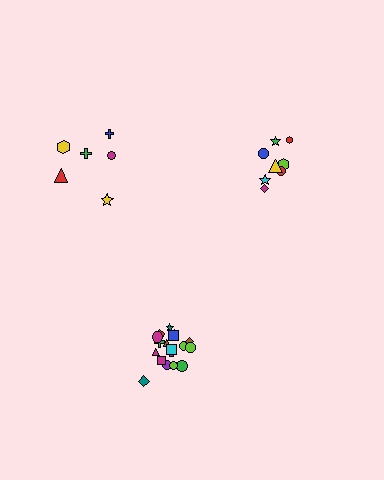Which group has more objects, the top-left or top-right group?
The top-right group.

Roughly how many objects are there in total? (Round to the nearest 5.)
Roughly 30 objects in total.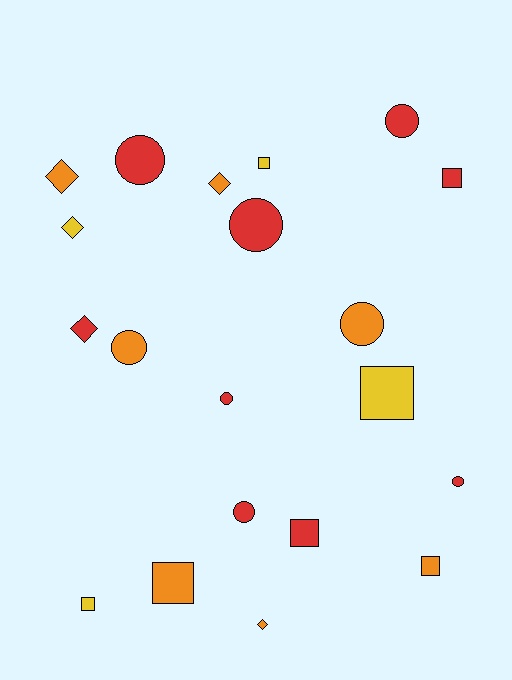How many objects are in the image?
There are 20 objects.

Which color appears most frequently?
Red, with 9 objects.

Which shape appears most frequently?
Circle, with 8 objects.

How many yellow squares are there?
There are 3 yellow squares.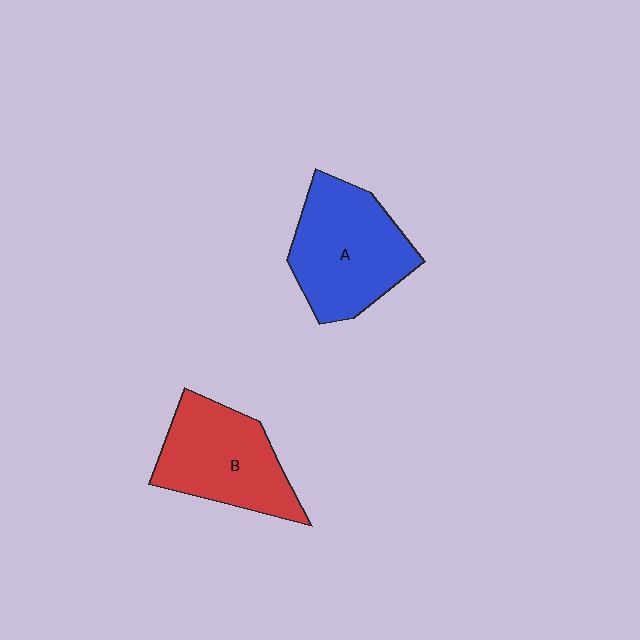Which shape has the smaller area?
Shape B (red).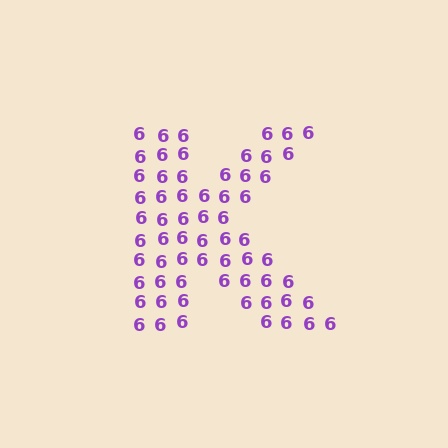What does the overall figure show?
The overall figure shows the letter K.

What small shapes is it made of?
It is made of small digit 6's.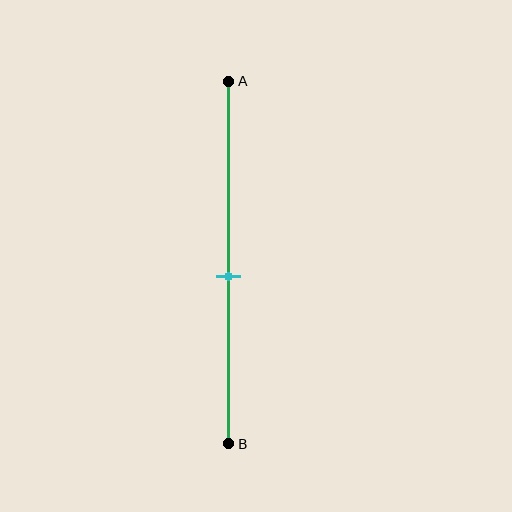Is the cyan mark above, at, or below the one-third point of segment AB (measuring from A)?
The cyan mark is below the one-third point of segment AB.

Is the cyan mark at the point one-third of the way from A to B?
No, the mark is at about 55% from A, not at the 33% one-third point.